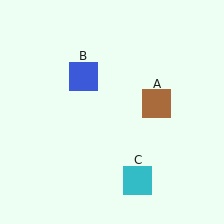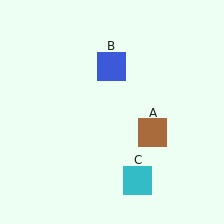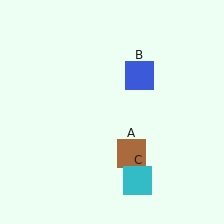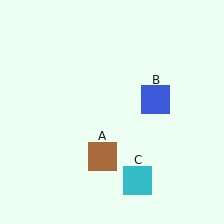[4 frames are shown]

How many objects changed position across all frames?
2 objects changed position: brown square (object A), blue square (object B).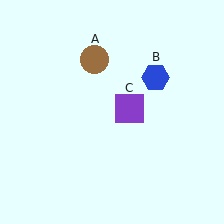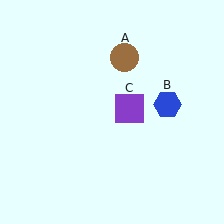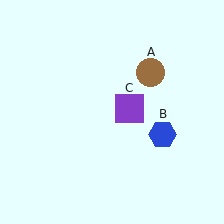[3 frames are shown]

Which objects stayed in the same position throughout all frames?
Purple square (object C) remained stationary.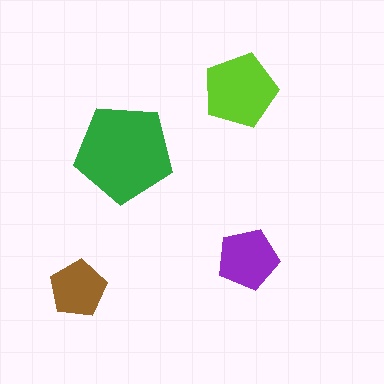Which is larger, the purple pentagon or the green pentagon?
The green one.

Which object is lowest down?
The brown pentagon is bottommost.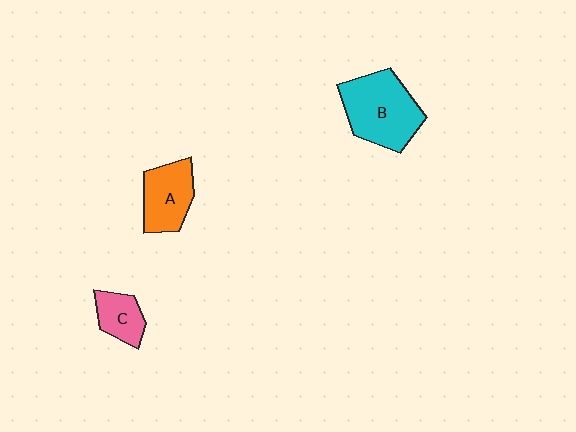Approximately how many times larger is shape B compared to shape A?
Approximately 1.5 times.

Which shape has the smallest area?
Shape C (pink).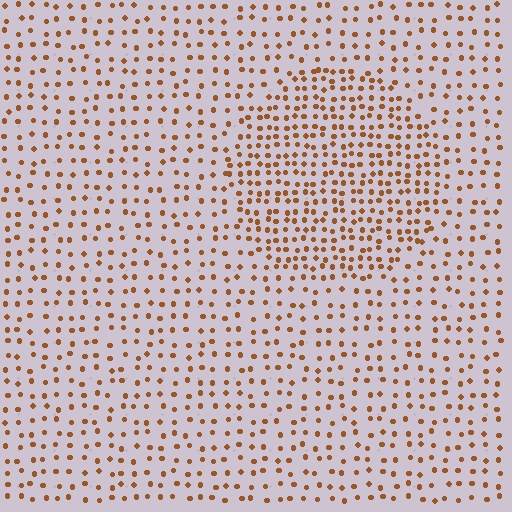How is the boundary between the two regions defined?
The boundary is defined by a change in element density (approximately 1.9x ratio). All elements are the same color, size, and shape.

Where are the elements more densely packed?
The elements are more densely packed inside the circle boundary.